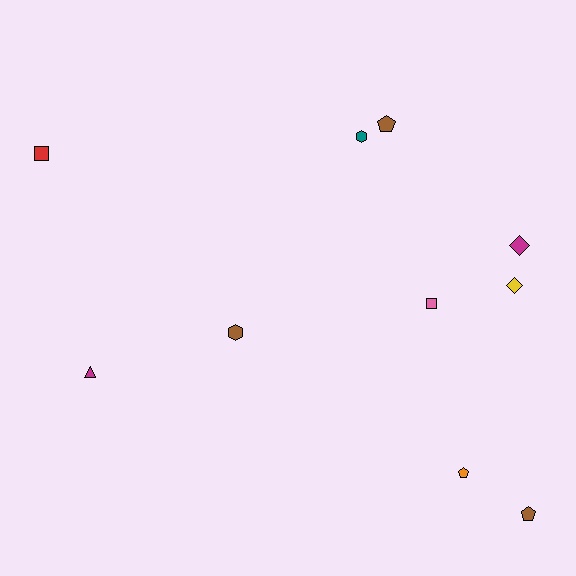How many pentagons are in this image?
There are 3 pentagons.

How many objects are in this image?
There are 10 objects.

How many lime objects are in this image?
There are no lime objects.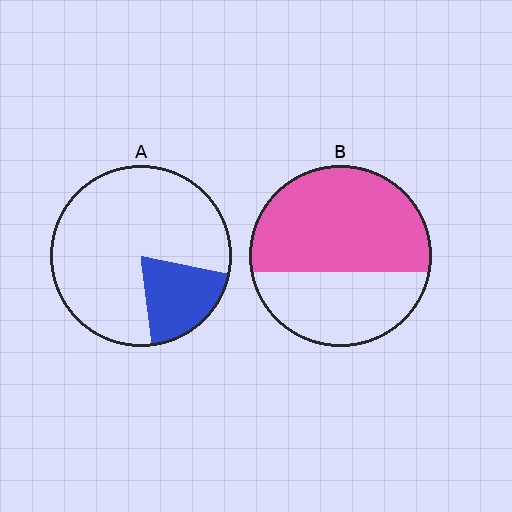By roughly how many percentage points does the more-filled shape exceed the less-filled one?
By roughly 40 percentage points (B over A).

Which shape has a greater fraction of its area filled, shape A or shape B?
Shape B.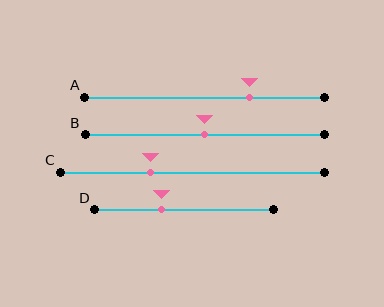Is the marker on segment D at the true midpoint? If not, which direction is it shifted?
No, the marker on segment D is shifted to the left by about 12% of the segment length.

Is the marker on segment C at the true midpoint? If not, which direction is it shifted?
No, the marker on segment C is shifted to the left by about 16% of the segment length.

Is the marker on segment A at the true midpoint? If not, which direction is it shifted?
No, the marker on segment A is shifted to the right by about 19% of the segment length.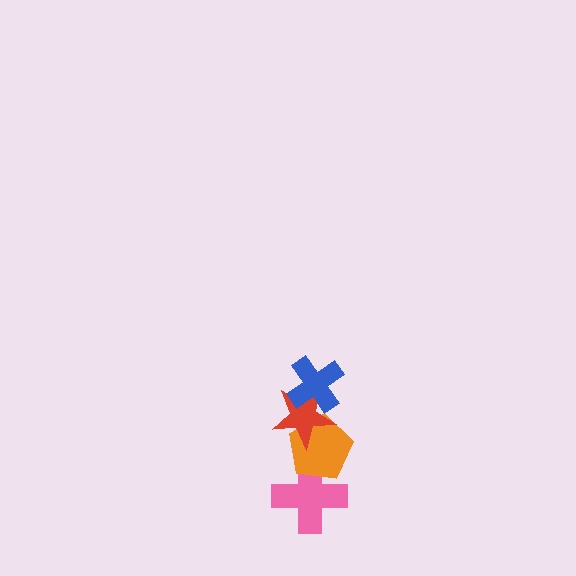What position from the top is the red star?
The red star is 2nd from the top.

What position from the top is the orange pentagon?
The orange pentagon is 3rd from the top.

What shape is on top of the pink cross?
The orange pentagon is on top of the pink cross.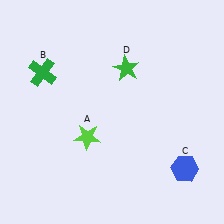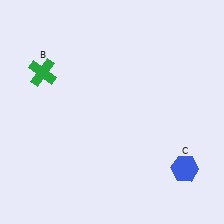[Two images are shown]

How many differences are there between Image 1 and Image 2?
There are 2 differences between the two images.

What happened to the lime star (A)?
The lime star (A) was removed in Image 2. It was in the bottom-left area of Image 1.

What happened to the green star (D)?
The green star (D) was removed in Image 2. It was in the top-right area of Image 1.